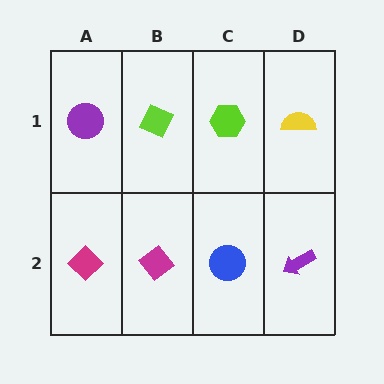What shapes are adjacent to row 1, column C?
A blue circle (row 2, column C), a lime diamond (row 1, column B), a yellow semicircle (row 1, column D).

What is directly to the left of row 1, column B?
A purple circle.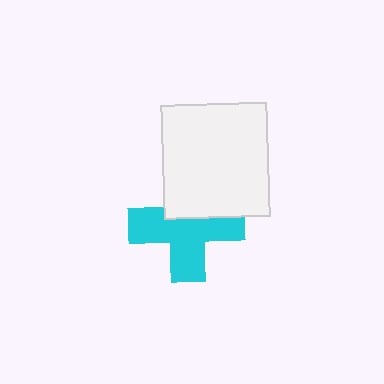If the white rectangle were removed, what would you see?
You would see the complete cyan cross.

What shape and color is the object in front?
The object in front is a white rectangle.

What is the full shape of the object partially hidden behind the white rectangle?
The partially hidden object is a cyan cross.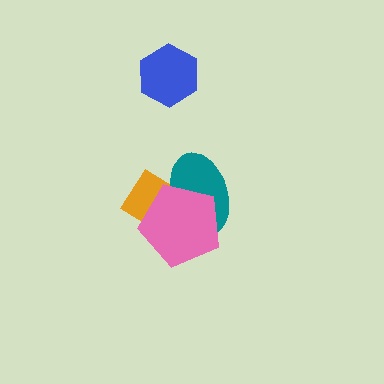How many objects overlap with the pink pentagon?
2 objects overlap with the pink pentagon.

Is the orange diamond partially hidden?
Yes, it is partially covered by another shape.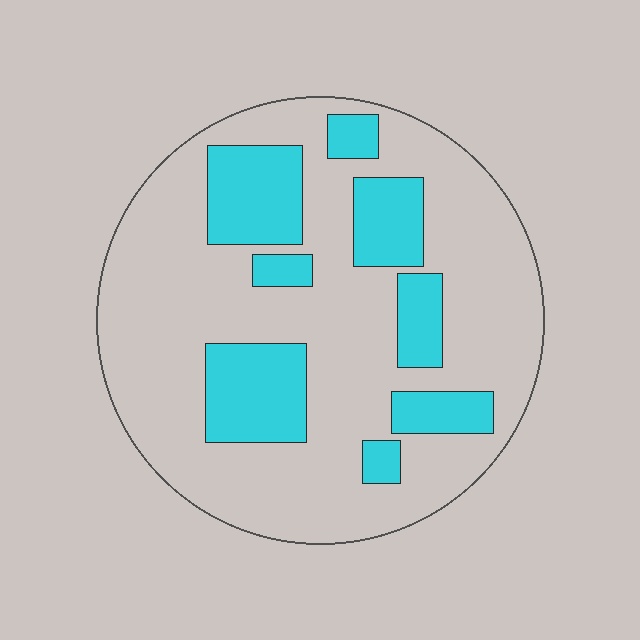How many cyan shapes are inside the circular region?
8.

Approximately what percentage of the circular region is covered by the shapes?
Approximately 25%.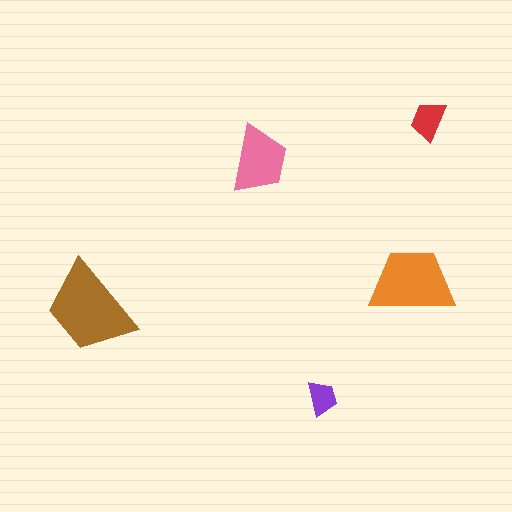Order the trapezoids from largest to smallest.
the brown one, the orange one, the pink one, the red one, the purple one.